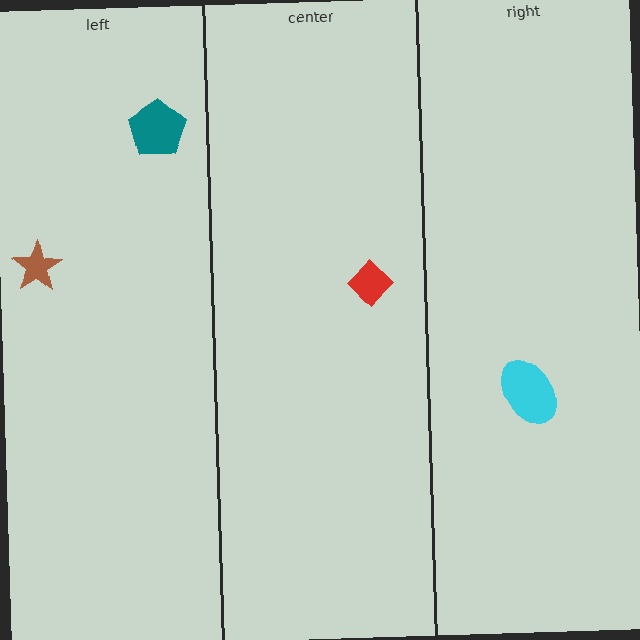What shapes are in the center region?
The red diamond.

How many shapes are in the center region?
1.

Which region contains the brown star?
The left region.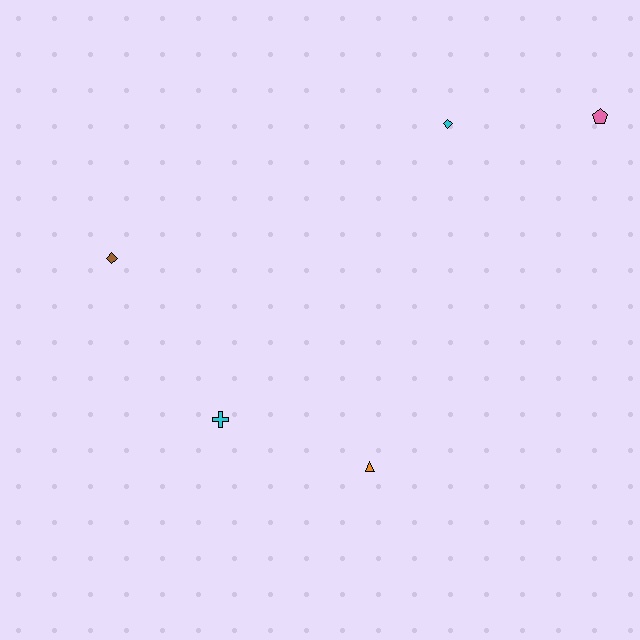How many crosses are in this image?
There is 1 cross.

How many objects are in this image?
There are 5 objects.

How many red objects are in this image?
There are no red objects.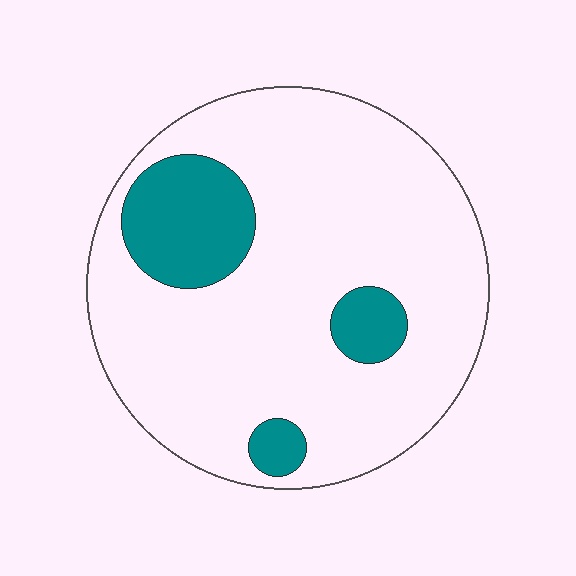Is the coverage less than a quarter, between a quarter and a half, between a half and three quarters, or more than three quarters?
Less than a quarter.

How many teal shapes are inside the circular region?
3.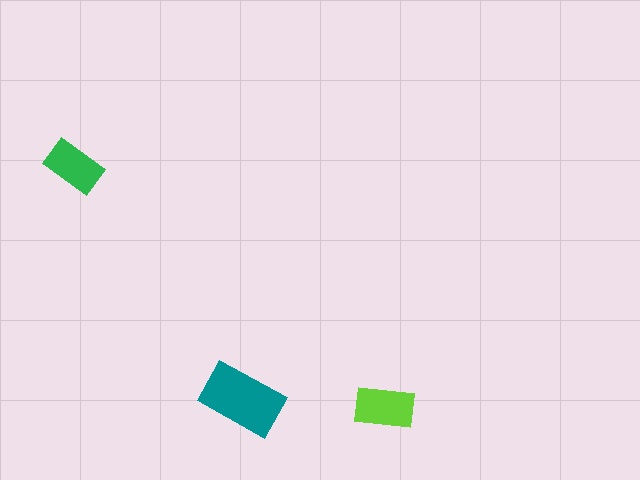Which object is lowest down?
The lime rectangle is bottommost.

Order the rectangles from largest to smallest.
the teal one, the lime one, the green one.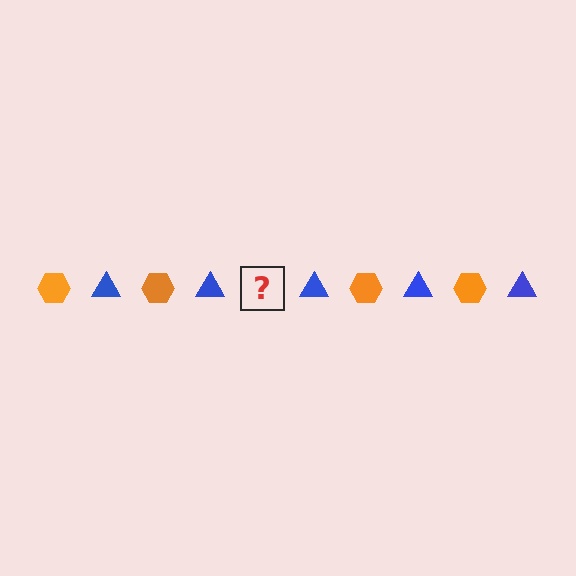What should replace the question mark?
The question mark should be replaced with an orange hexagon.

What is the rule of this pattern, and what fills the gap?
The rule is that the pattern alternates between orange hexagon and blue triangle. The gap should be filled with an orange hexagon.